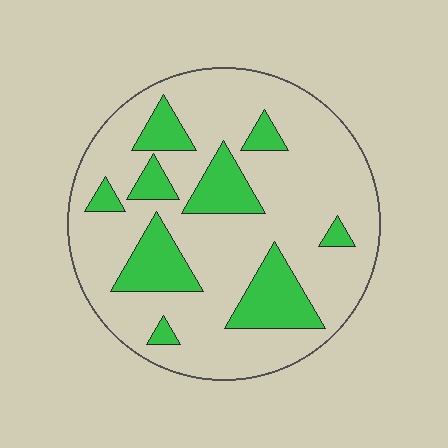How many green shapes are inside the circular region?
9.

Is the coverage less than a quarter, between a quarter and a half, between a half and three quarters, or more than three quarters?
Less than a quarter.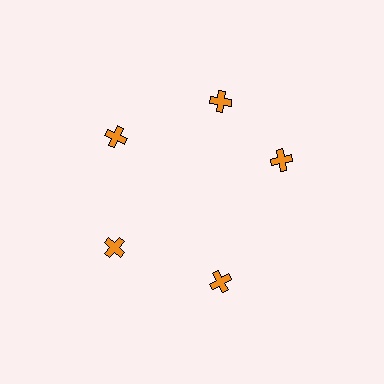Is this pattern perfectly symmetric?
No. The 5 orange crosses are arranged in a ring, but one element near the 3 o'clock position is rotated out of alignment along the ring, breaking the 5-fold rotational symmetry.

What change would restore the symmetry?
The symmetry would be restored by rotating it back into even spacing with its neighbors so that all 5 crosses sit at equal angles and equal distance from the center.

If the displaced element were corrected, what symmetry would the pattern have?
It would have 5-fold rotational symmetry — the pattern would map onto itself every 72 degrees.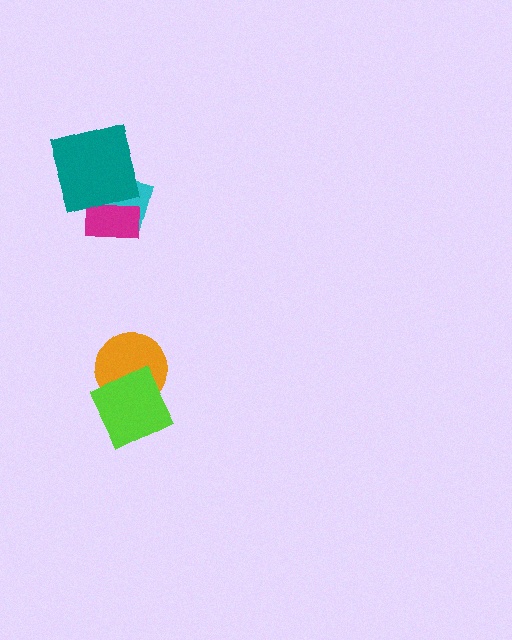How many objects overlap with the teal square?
2 objects overlap with the teal square.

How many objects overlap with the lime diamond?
1 object overlaps with the lime diamond.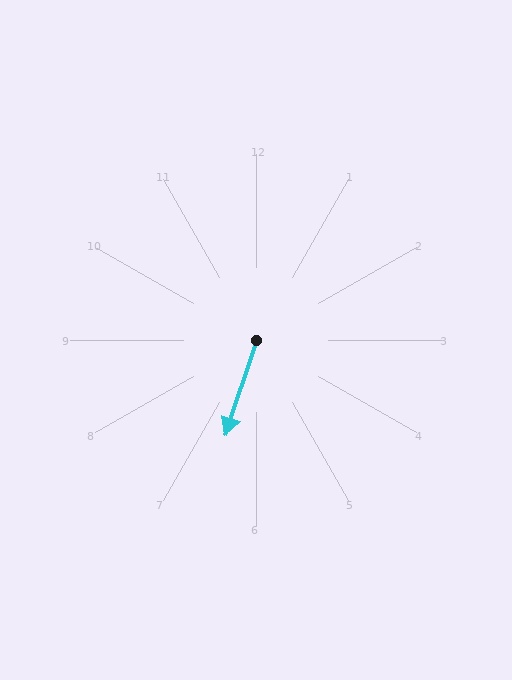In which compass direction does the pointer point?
South.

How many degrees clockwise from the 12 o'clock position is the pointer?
Approximately 198 degrees.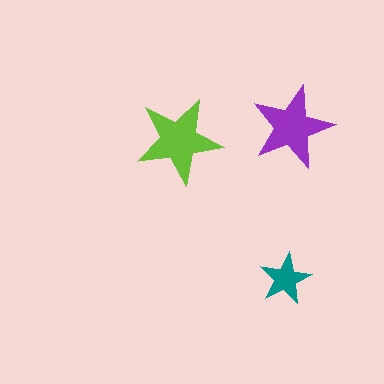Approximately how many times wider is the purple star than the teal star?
About 1.5 times wider.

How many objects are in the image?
There are 3 objects in the image.